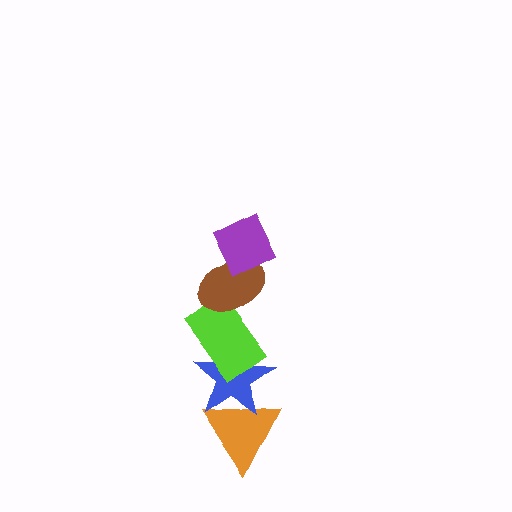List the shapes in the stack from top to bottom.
From top to bottom: the purple diamond, the brown ellipse, the lime rectangle, the blue star, the orange triangle.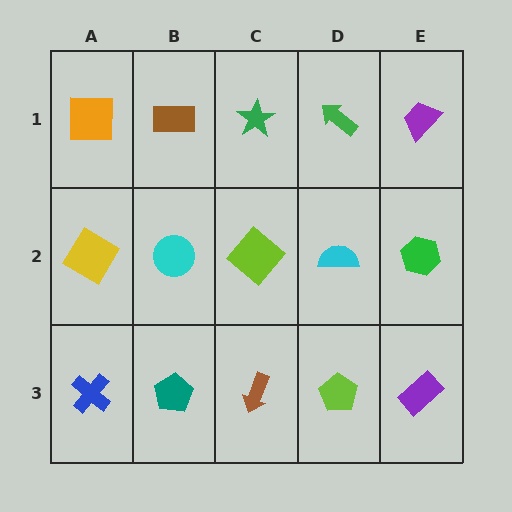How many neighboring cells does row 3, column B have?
3.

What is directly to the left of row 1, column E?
A green arrow.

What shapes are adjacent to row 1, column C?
A lime diamond (row 2, column C), a brown rectangle (row 1, column B), a green arrow (row 1, column D).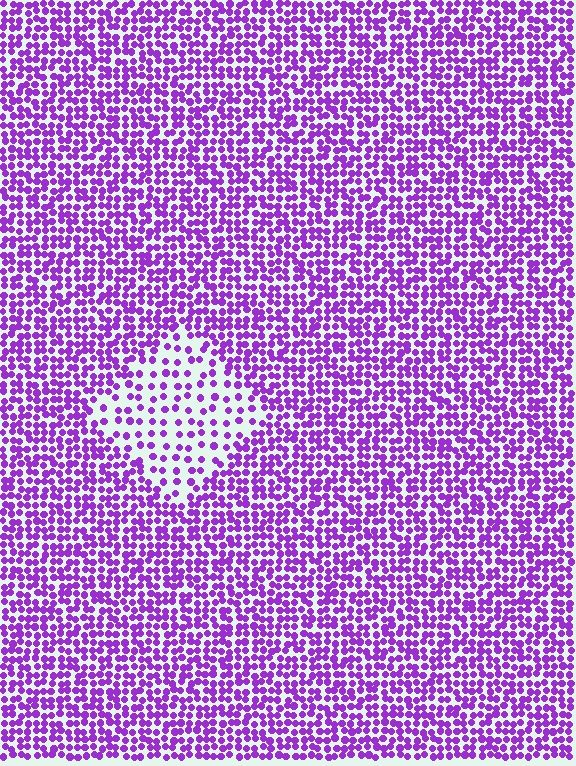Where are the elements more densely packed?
The elements are more densely packed outside the diamond boundary.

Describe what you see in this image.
The image contains small purple elements arranged at two different densities. A diamond-shaped region is visible where the elements are less densely packed than the surrounding area.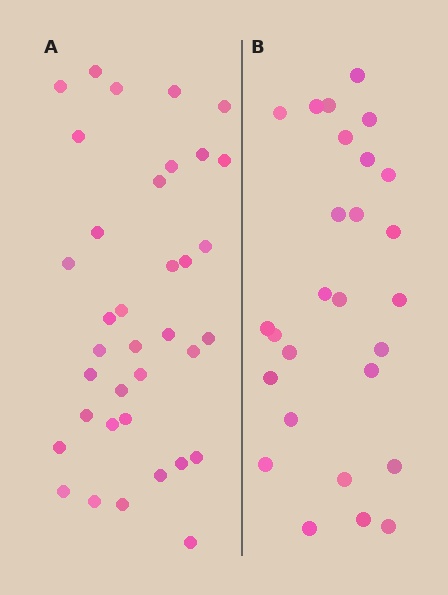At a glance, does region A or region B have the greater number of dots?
Region A (the left region) has more dots.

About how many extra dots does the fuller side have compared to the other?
Region A has roughly 8 or so more dots than region B.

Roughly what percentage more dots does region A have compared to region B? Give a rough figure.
About 35% more.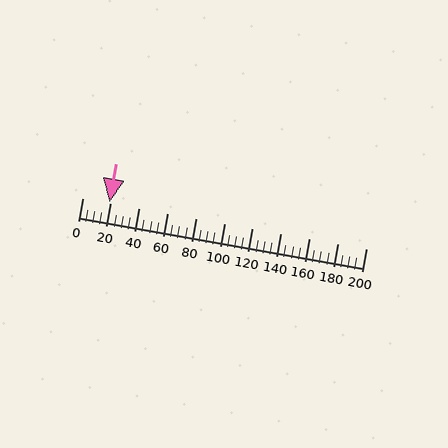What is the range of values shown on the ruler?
The ruler shows values from 0 to 200.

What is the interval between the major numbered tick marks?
The major tick marks are spaced 20 units apart.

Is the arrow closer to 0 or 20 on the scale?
The arrow is closer to 20.